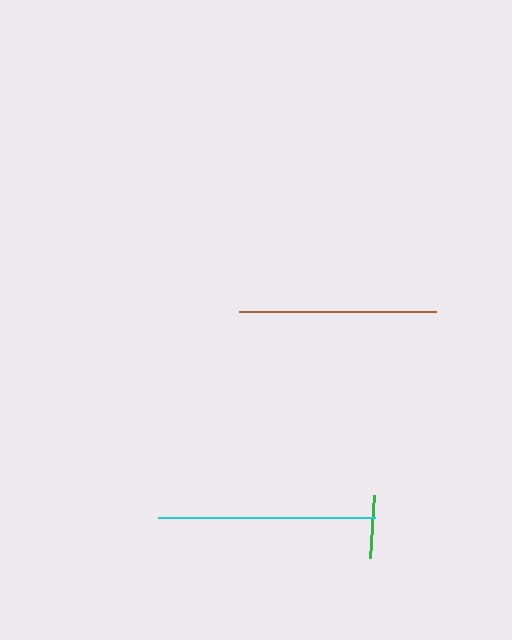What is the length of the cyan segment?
The cyan segment is approximately 217 pixels long.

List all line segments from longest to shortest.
From longest to shortest: cyan, brown, green.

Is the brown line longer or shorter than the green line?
The brown line is longer than the green line.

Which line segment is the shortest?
The green line is the shortest at approximately 64 pixels.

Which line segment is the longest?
The cyan line is the longest at approximately 217 pixels.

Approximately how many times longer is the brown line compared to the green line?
The brown line is approximately 3.1 times the length of the green line.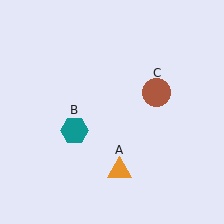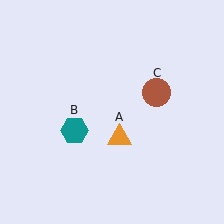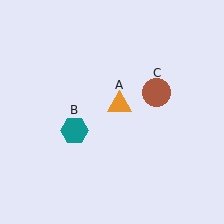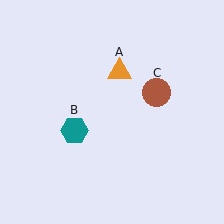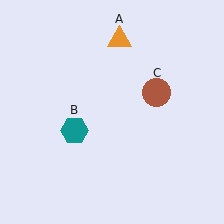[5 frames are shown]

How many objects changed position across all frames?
1 object changed position: orange triangle (object A).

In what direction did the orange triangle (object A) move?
The orange triangle (object A) moved up.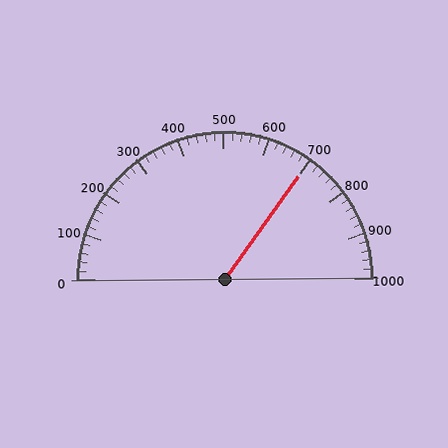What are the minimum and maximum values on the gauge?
The gauge ranges from 0 to 1000.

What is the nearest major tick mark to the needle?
The nearest major tick mark is 700.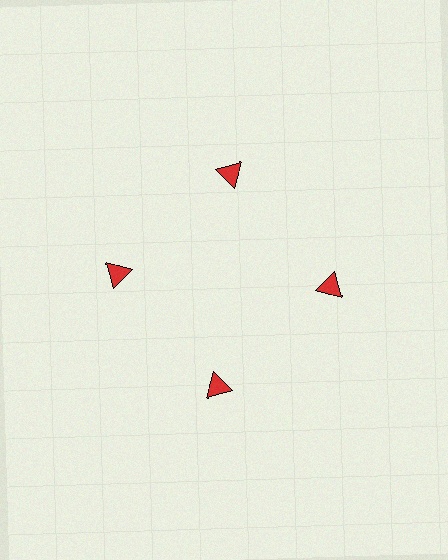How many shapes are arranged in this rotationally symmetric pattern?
There are 4 shapes, arranged in 4 groups of 1.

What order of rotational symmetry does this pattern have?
This pattern has 4-fold rotational symmetry.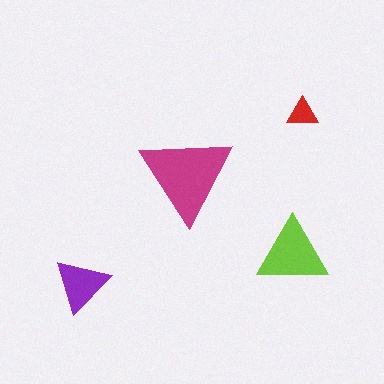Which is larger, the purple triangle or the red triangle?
The purple one.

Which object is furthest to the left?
The purple triangle is leftmost.